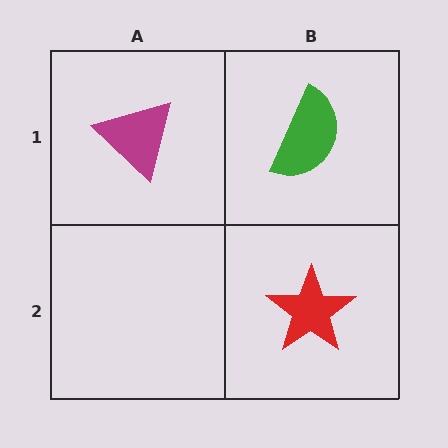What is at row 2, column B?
A red star.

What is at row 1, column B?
A green semicircle.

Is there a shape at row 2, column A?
No, that cell is empty.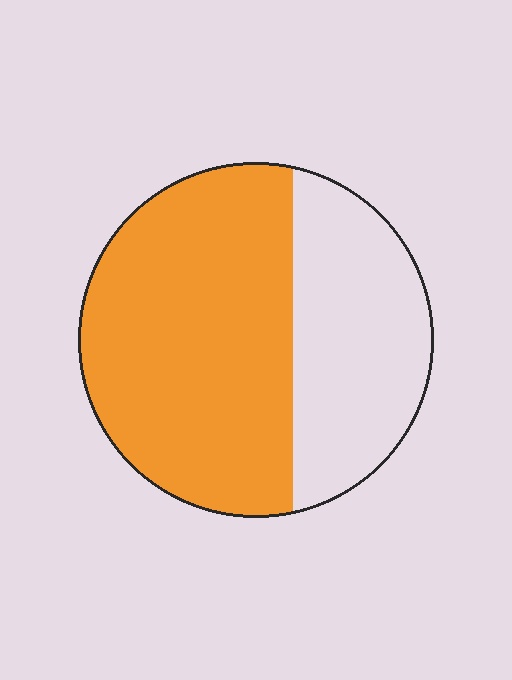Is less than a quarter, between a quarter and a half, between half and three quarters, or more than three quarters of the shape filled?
Between half and three quarters.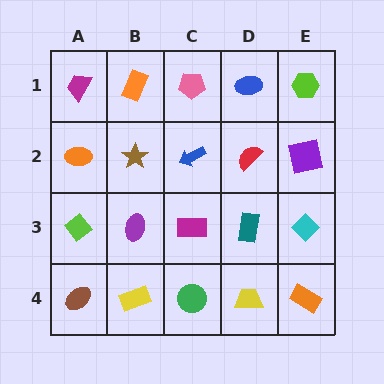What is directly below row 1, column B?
A brown star.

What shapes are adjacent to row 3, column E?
A purple square (row 2, column E), an orange rectangle (row 4, column E), a teal rectangle (row 3, column D).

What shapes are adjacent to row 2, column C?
A pink pentagon (row 1, column C), a magenta rectangle (row 3, column C), a brown star (row 2, column B), a red semicircle (row 2, column D).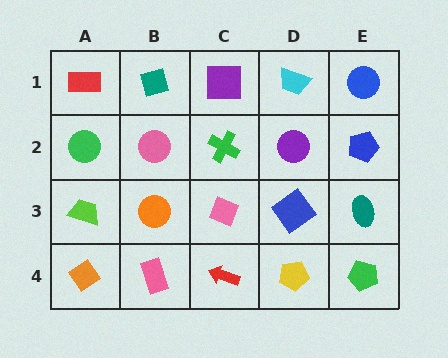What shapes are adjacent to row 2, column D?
A cyan trapezoid (row 1, column D), a blue diamond (row 3, column D), a green cross (row 2, column C), a blue pentagon (row 2, column E).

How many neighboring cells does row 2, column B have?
4.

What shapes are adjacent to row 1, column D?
A purple circle (row 2, column D), a purple square (row 1, column C), a blue circle (row 1, column E).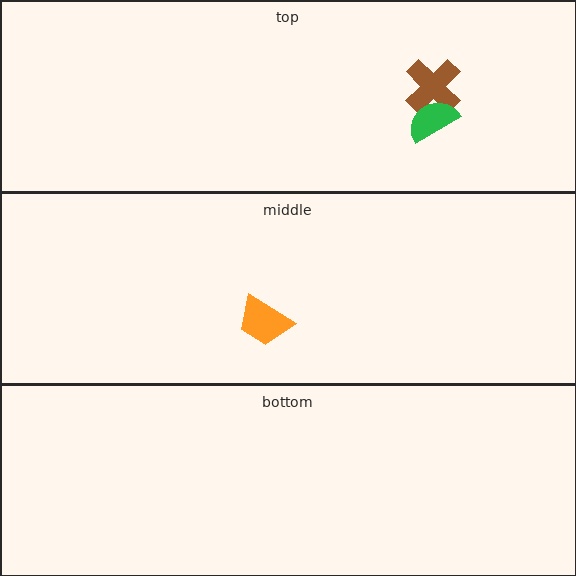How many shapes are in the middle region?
1.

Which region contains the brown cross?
The top region.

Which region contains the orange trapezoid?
The middle region.